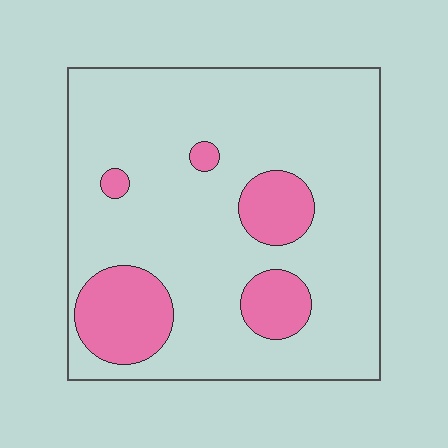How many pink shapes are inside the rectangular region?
5.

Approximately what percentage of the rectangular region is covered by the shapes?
Approximately 20%.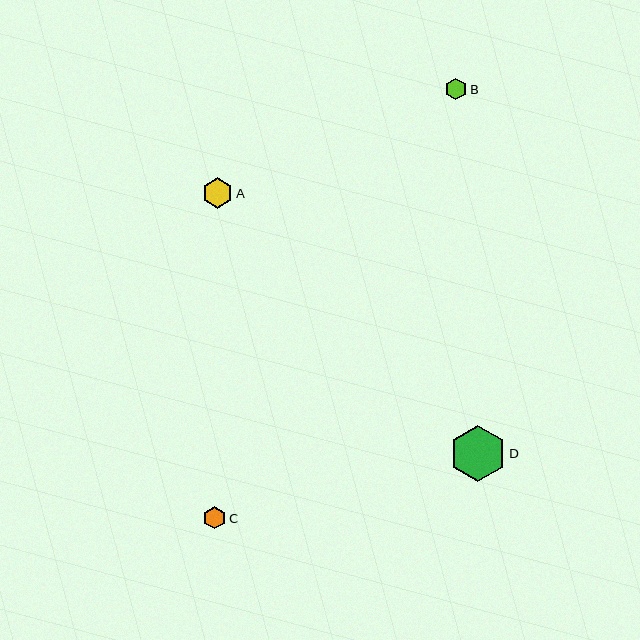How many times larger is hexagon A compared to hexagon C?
Hexagon A is approximately 1.4 times the size of hexagon C.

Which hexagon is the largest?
Hexagon D is the largest with a size of approximately 56 pixels.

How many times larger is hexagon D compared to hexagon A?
Hexagon D is approximately 1.9 times the size of hexagon A.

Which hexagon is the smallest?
Hexagon B is the smallest with a size of approximately 21 pixels.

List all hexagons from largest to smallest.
From largest to smallest: D, A, C, B.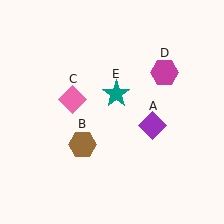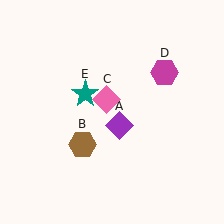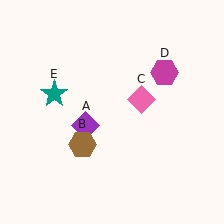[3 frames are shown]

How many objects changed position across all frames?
3 objects changed position: purple diamond (object A), pink diamond (object C), teal star (object E).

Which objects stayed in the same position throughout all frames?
Brown hexagon (object B) and magenta hexagon (object D) remained stationary.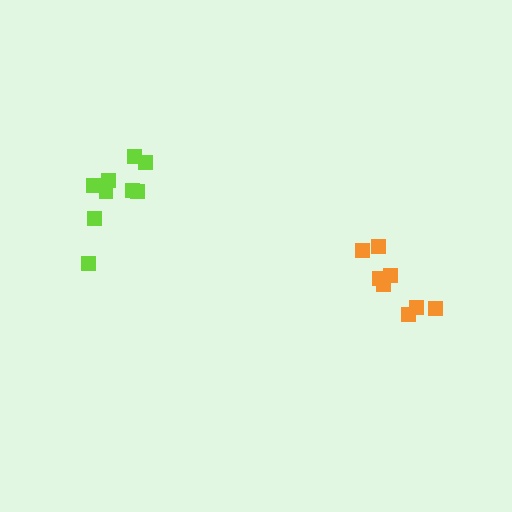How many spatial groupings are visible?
There are 2 spatial groupings.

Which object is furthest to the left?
The lime cluster is leftmost.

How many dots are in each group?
Group 1: 9 dots, Group 2: 8 dots (17 total).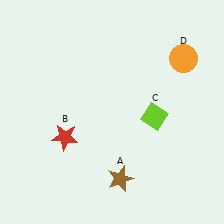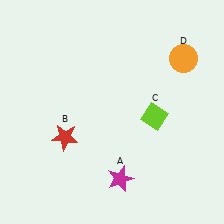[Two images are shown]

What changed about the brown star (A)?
In Image 1, A is brown. In Image 2, it changed to magenta.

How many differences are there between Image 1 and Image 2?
There is 1 difference between the two images.